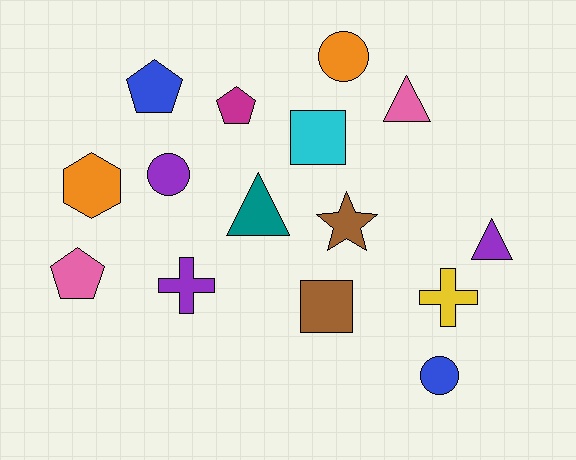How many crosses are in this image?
There are 2 crosses.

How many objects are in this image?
There are 15 objects.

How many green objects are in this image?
There are no green objects.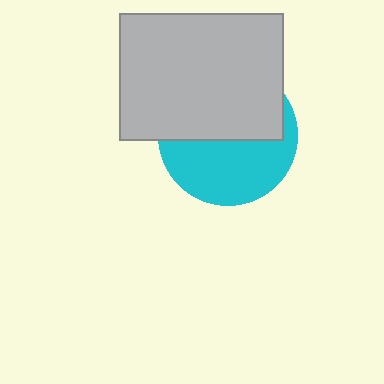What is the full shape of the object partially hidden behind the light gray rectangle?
The partially hidden object is a cyan circle.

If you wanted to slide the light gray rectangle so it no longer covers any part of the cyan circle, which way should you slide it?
Slide it up — that is the most direct way to separate the two shapes.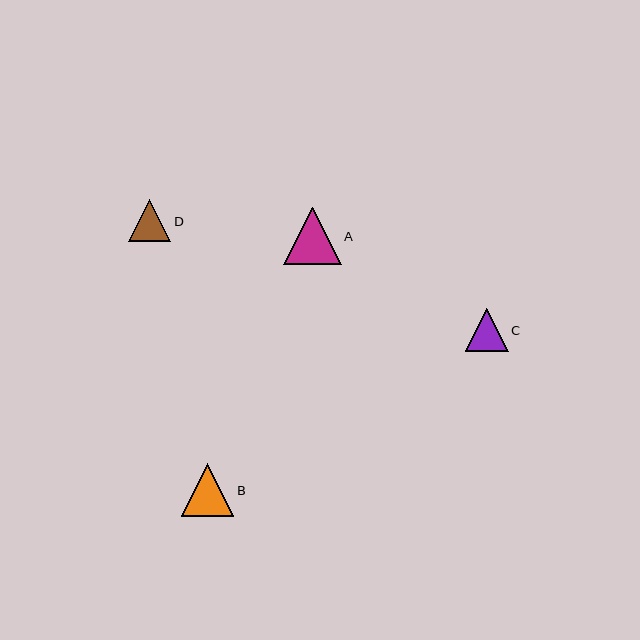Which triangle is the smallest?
Triangle D is the smallest with a size of approximately 42 pixels.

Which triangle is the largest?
Triangle A is the largest with a size of approximately 58 pixels.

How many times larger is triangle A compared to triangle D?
Triangle A is approximately 1.4 times the size of triangle D.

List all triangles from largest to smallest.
From largest to smallest: A, B, C, D.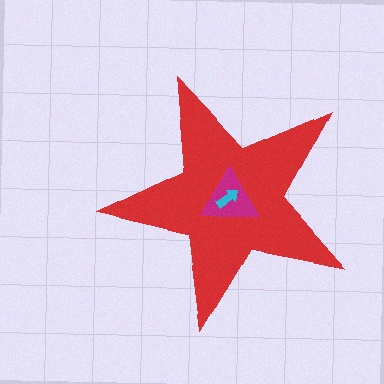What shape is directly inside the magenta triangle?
The cyan arrow.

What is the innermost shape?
The cyan arrow.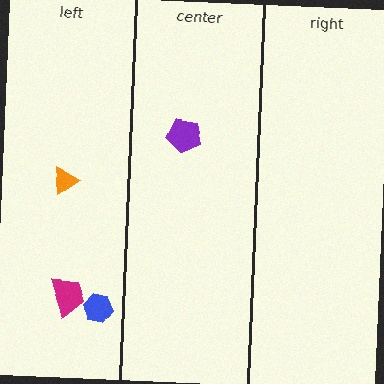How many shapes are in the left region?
3.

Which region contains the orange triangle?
The left region.